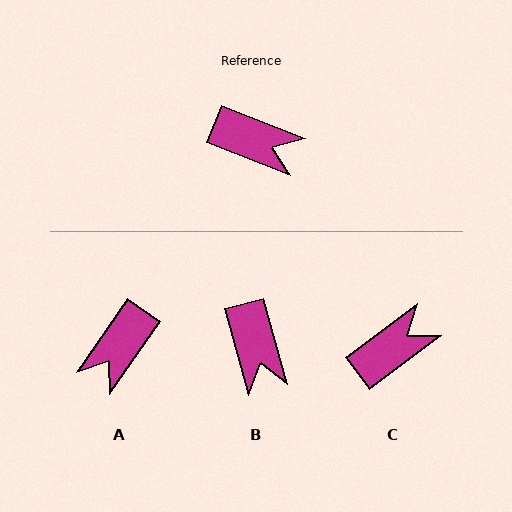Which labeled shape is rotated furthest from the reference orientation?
A, about 103 degrees away.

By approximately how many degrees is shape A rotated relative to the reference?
Approximately 103 degrees clockwise.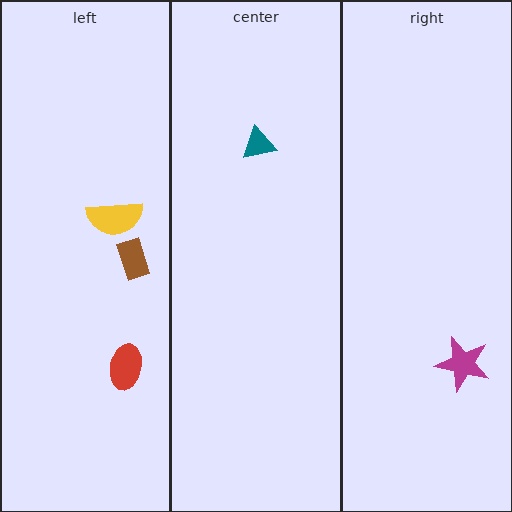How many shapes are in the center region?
1.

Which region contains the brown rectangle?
The left region.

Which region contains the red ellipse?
The left region.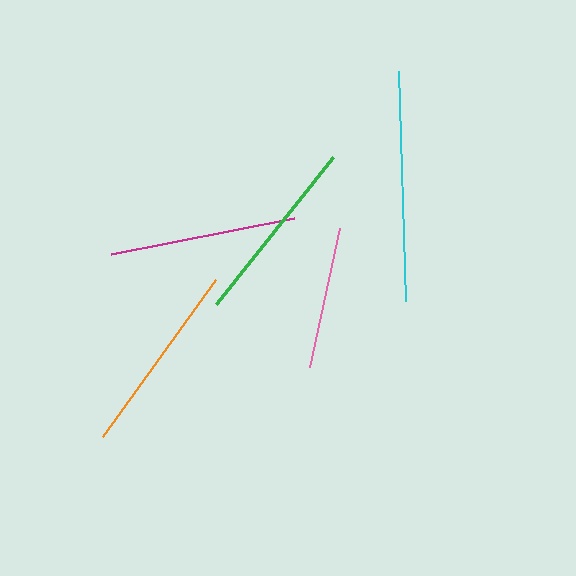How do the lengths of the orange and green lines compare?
The orange and green lines are approximately the same length.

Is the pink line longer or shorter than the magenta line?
The magenta line is longer than the pink line.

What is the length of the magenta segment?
The magenta segment is approximately 187 pixels long.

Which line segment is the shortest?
The pink line is the shortest at approximately 142 pixels.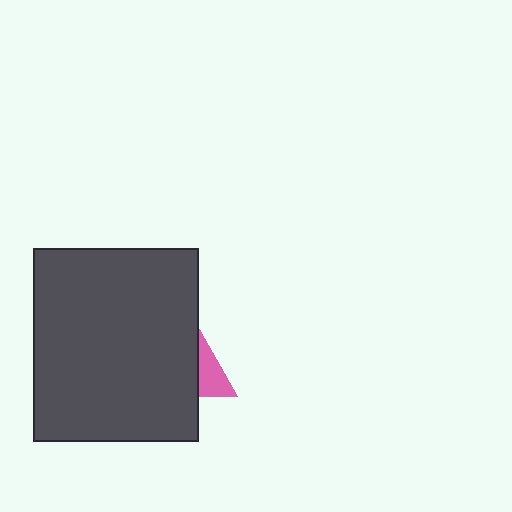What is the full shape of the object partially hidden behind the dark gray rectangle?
The partially hidden object is a pink triangle.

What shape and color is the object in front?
The object in front is a dark gray rectangle.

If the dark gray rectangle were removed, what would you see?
You would see the complete pink triangle.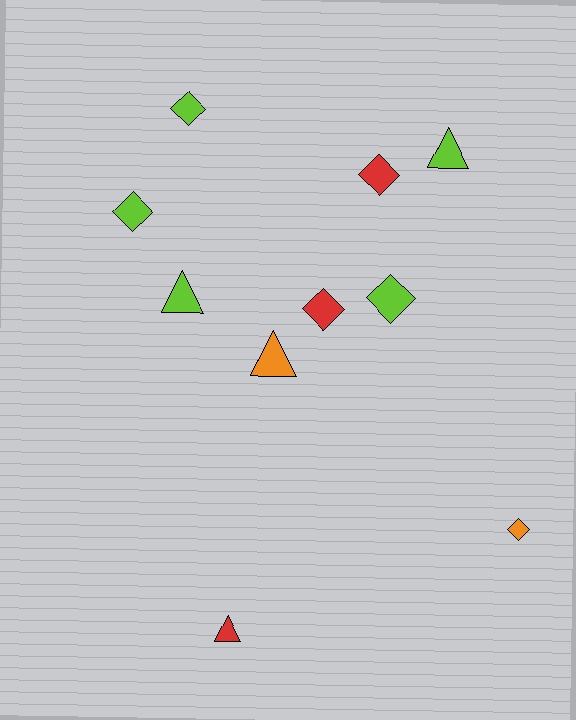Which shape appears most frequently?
Diamond, with 6 objects.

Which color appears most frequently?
Lime, with 5 objects.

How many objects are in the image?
There are 10 objects.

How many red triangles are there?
There is 1 red triangle.